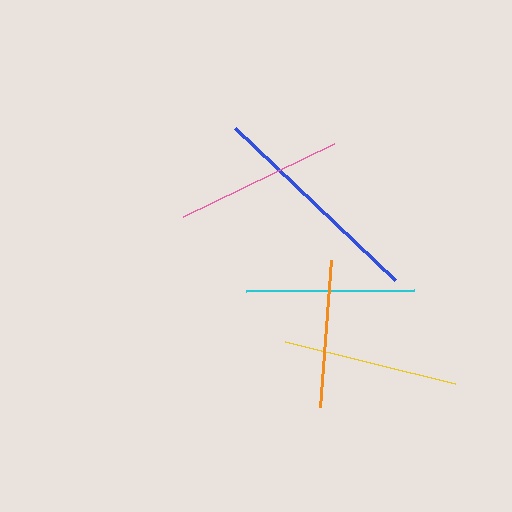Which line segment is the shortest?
The orange line is the shortest at approximately 147 pixels.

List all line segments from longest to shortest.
From longest to shortest: blue, yellow, cyan, pink, orange.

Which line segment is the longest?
The blue line is the longest at approximately 221 pixels.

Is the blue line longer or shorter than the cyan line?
The blue line is longer than the cyan line.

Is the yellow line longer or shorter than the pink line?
The yellow line is longer than the pink line.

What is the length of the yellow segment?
The yellow segment is approximately 175 pixels long.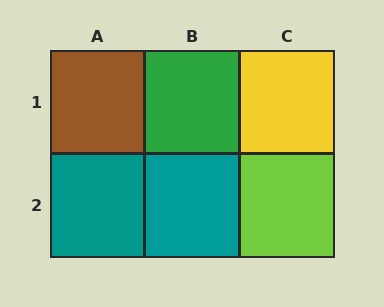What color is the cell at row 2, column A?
Teal.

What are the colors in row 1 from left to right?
Brown, green, yellow.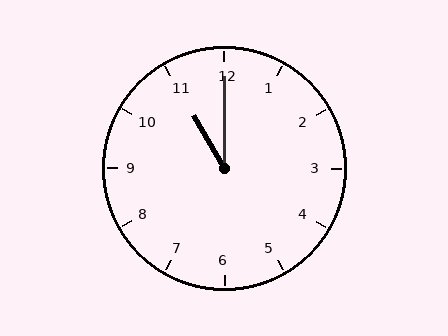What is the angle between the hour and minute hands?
Approximately 30 degrees.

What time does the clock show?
11:00.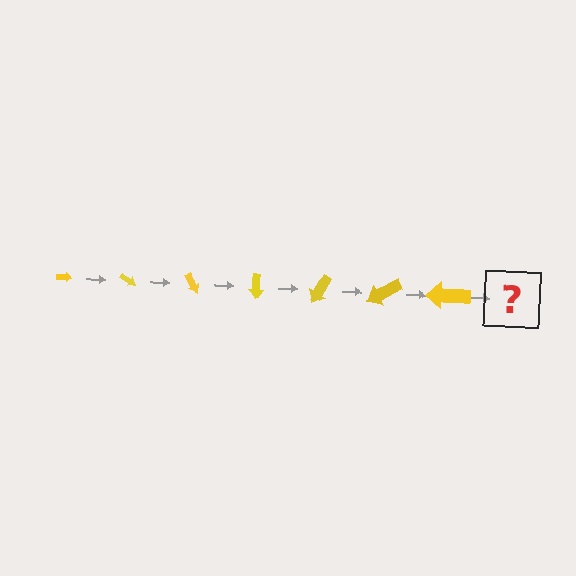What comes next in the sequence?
The next element should be an arrow, larger than the previous one and rotated 210 degrees from the start.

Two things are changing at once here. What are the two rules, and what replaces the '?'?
The two rules are that the arrow grows larger each step and it rotates 30 degrees each step. The '?' should be an arrow, larger than the previous one and rotated 210 degrees from the start.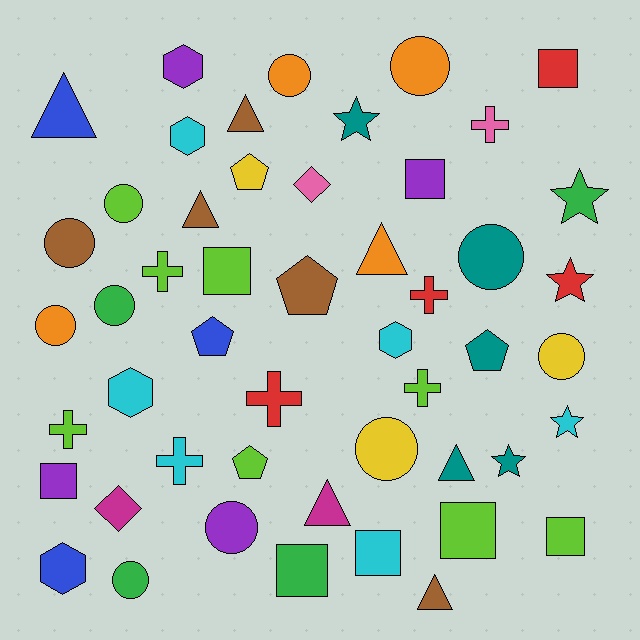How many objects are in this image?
There are 50 objects.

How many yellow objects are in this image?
There are 3 yellow objects.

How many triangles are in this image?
There are 7 triangles.